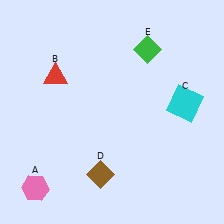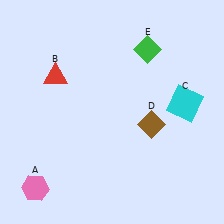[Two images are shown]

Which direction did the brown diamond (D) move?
The brown diamond (D) moved right.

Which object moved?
The brown diamond (D) moved right.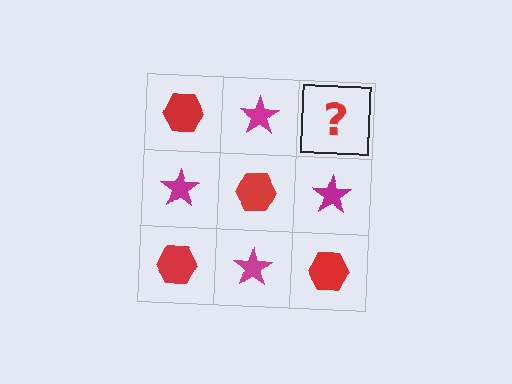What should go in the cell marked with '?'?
The missing cell should contain a red hexagon.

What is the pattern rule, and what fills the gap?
The rule is that it alternates red hexagon and magenta star in a checkerboard pattern. The gap should be filled with a red hexagon.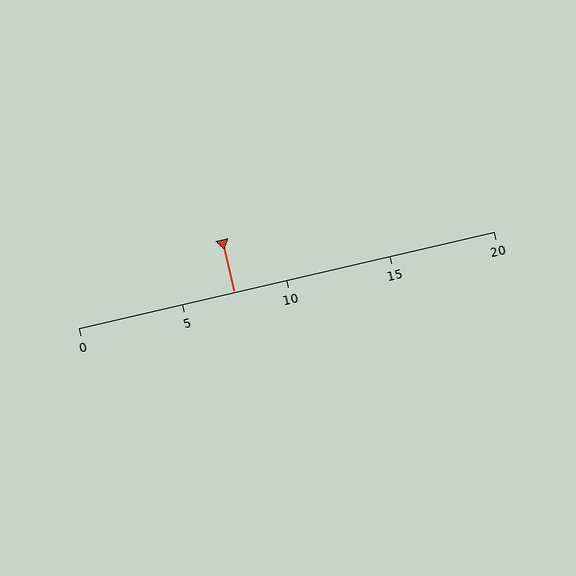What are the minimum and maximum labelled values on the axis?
The axis runs from 0 to 20.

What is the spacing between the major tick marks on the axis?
The major ticks are spaced 5 apart.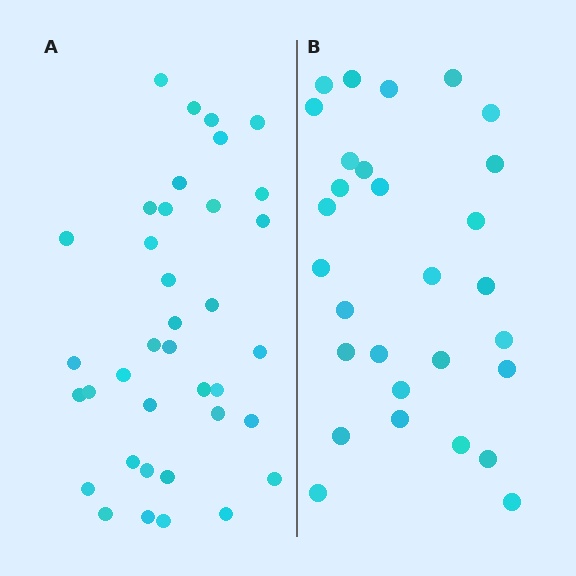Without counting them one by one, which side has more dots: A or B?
Region A (the left region) has more dots.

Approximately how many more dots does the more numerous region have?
Region A has roughly 8 or so more dots than region B.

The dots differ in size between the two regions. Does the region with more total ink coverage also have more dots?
No. Region B has more total ink coverage because its dots are larger, but region A actually contains more individual dots. Total area can be misleading — the number of items is what matters here.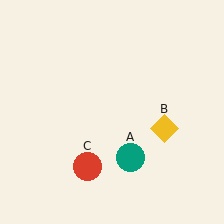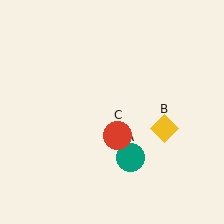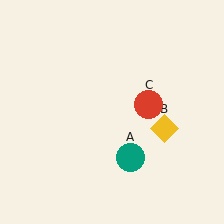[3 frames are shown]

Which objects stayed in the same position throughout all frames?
Teal circle (object A) and yellow diamond (object B) remained stationary.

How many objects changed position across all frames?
1 object changed position: red circle (object C).